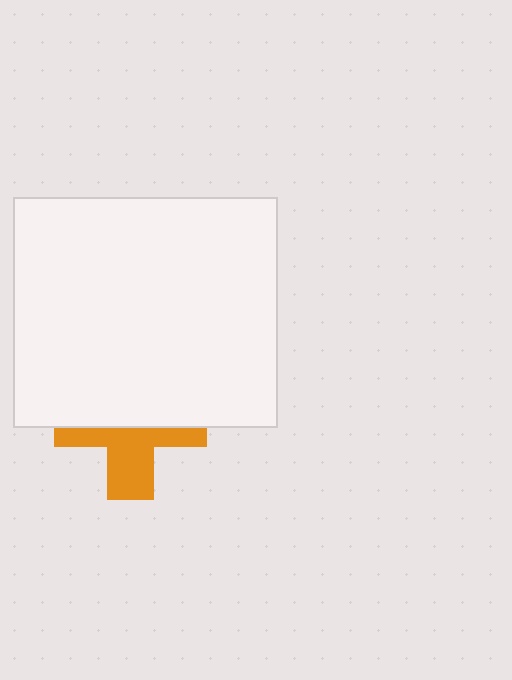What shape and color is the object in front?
The object in front is a white rectangle.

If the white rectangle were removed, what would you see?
You would see the complete orange cross.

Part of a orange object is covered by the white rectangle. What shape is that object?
It is a cross.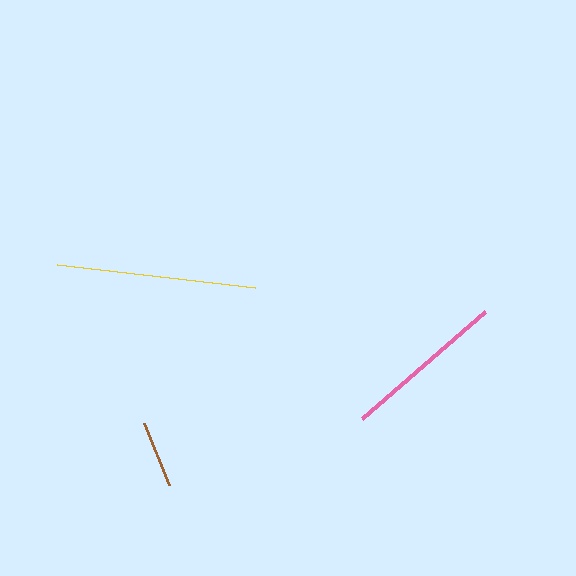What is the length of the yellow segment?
The yellow segment is approximately 199 pixels long.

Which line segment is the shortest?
The brown line is the shortest at approximately 67 pixels.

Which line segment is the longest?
The yellow line is the longest at approximately 199 pixels.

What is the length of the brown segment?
The brown segment is approximately 67 pixels long.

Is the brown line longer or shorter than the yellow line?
The yellow line is longer than the brown line.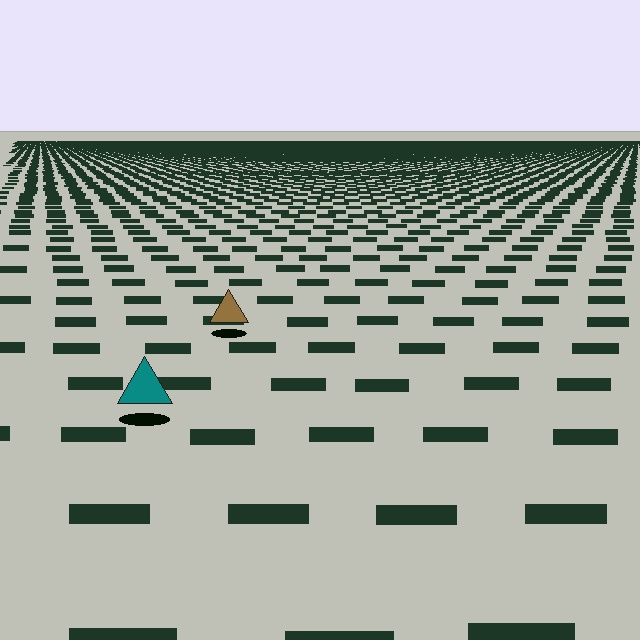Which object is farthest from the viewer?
The brown triangle is farthest from the viewer. It appears smaller and the ground texture around it is denser.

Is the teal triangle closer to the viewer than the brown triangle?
Yes. The teal triangle is closer — you can tell from the texture gradient: the ground texture is coarser near it.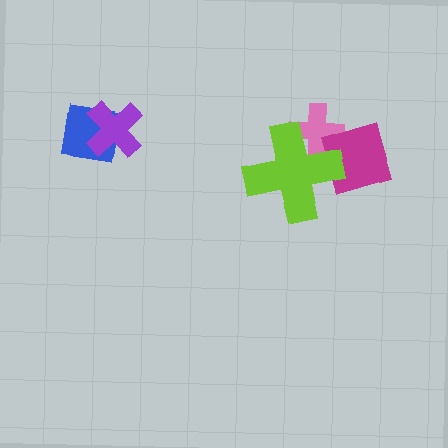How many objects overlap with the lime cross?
2 objects overlap with the lime cross.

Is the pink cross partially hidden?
Yes, it is partially covered by another shape.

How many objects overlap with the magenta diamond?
2 objects overlap with the magenta diamond.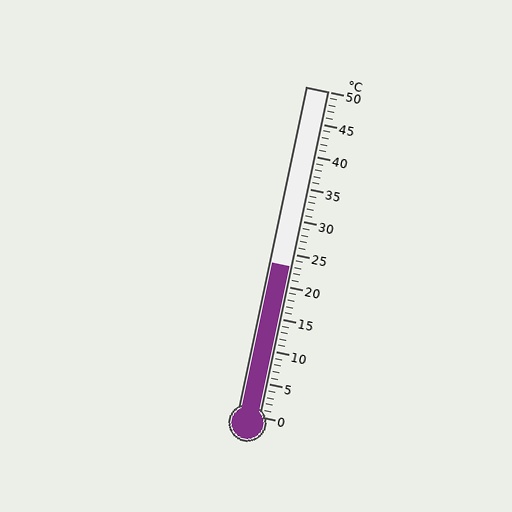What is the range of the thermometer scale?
The thermometer scale ranges from 0°C to 50°C.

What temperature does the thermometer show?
The thermometer shows approximately 23°C.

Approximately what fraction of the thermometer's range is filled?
The thermometer is filled to approximately 45% of its range.